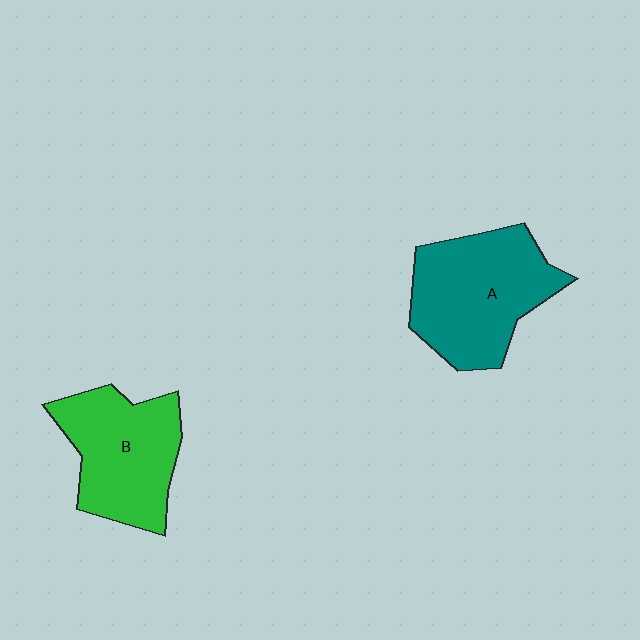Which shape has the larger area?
Shape A (teal).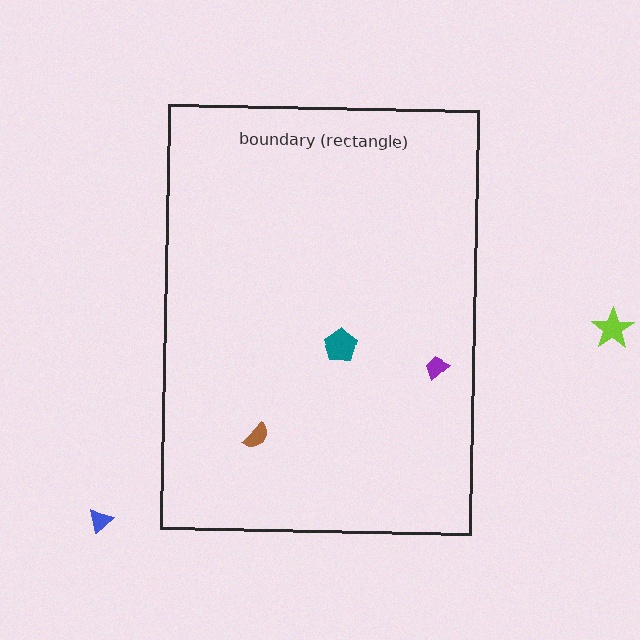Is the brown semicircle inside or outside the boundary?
Inside.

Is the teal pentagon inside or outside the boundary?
Inside.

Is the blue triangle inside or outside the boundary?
Outside.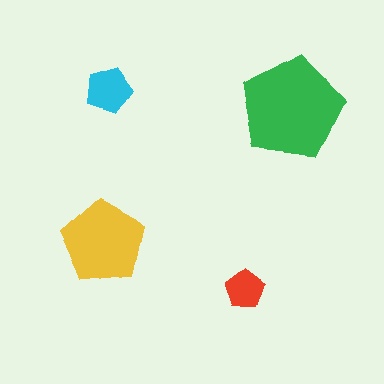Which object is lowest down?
The red pentagon is bottommost.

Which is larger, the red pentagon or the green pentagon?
The green one.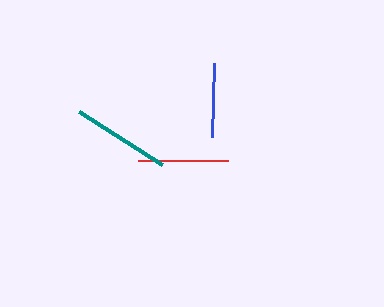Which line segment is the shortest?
The blue line is the shortest at approximately 74 pixels.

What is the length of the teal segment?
The teal segment is approximately 99 pixels long.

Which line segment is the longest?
The teal line is the longest at approximately 99 pixels.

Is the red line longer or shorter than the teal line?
The teal line is longer than the red line.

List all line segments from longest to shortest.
From longest to shortest: teal, red, blue.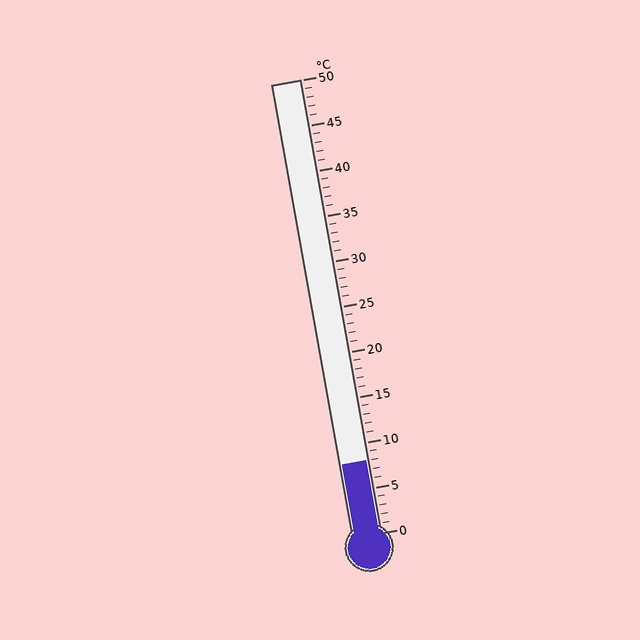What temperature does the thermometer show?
The thermometer shows approximately 8°C.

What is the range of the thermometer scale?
The thermometer scale ranges from 0°C to 50°C.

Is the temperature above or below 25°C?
The temperature is below 25°C.